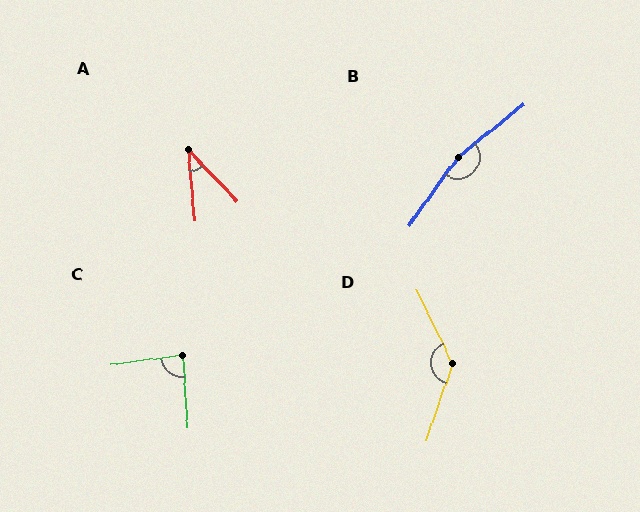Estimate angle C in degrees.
Approximately 86 degrees.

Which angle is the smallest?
A, at approximately 38 degrees.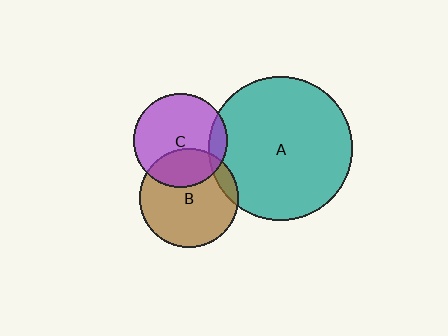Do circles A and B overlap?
Yes.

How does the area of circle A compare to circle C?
Approximately 2.3 times.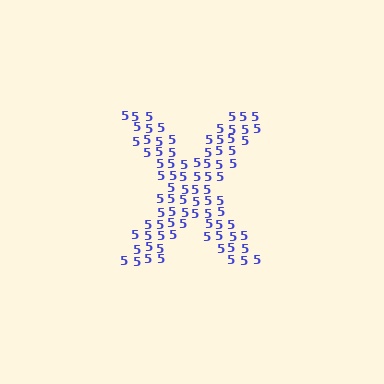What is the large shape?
The large shape is the letter X.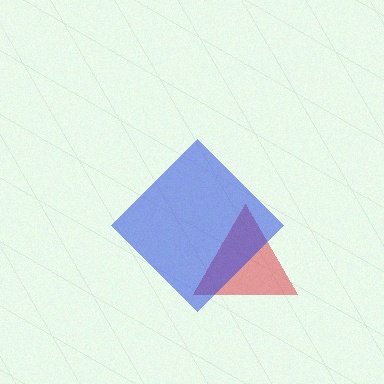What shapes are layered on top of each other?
The layered shapes are: a red triangle, a blue diamond.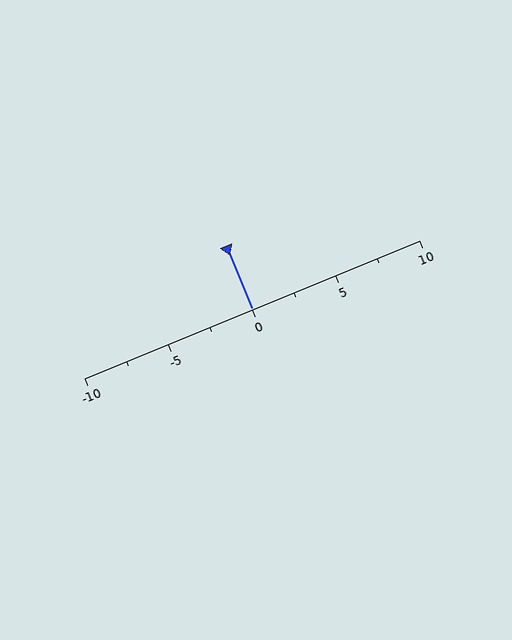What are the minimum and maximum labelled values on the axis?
The axis runs from -10 to 10.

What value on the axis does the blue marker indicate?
The marker indicates approximately 0.